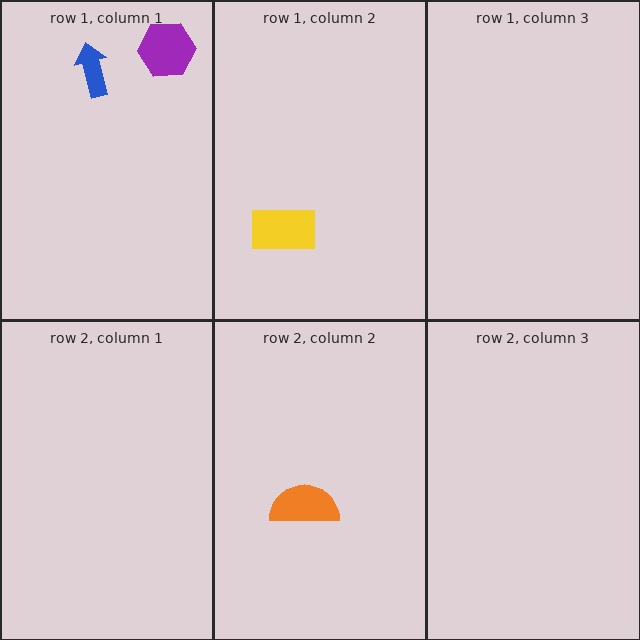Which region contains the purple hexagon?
The row 1, column 1 region.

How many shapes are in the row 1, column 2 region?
1.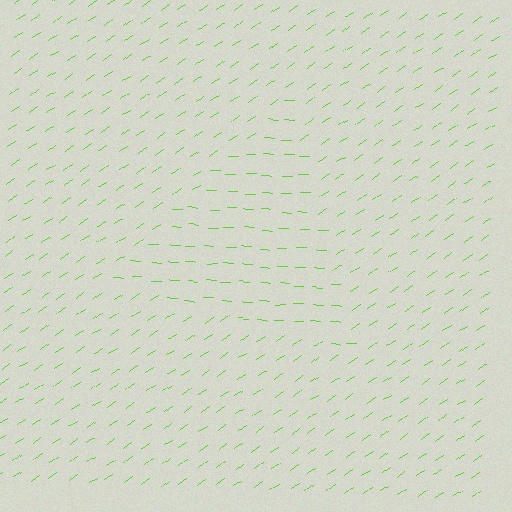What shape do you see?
I see a triangle.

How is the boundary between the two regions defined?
The boundary is defined purely by a change in line orientation (approximately 37 degrees difference). All lines are the same color and thickness.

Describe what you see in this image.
The image is filled with small lime line segments. A triangle region in the image has lines oriented differently from the surrounding lines, creating a visible texture boundary.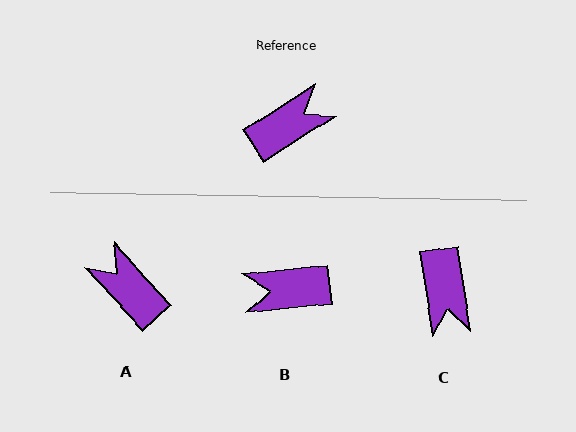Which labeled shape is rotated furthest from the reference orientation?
B, about 154 degrees away.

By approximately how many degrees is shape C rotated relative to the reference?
Approximately 114 degrees clockwise.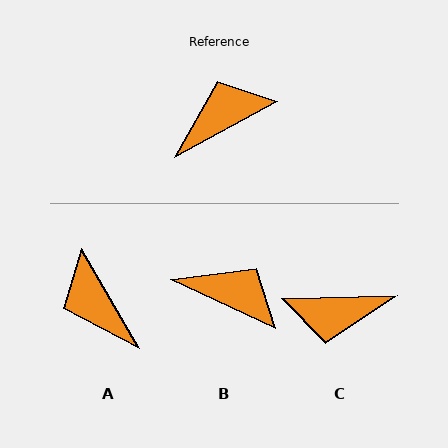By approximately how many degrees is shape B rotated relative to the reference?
Approximately 53 degrees clockwise.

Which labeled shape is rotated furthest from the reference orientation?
C, about 153 degrees away.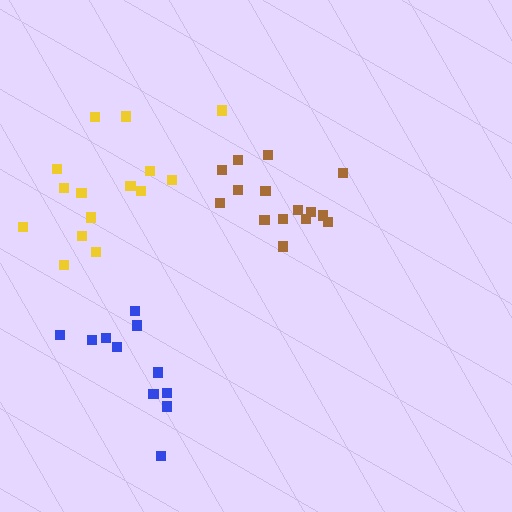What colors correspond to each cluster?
The clusters are colored: yellow, blue, brown.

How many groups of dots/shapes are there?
There are 3 groups.